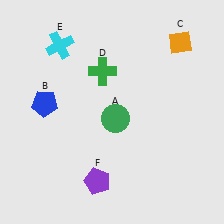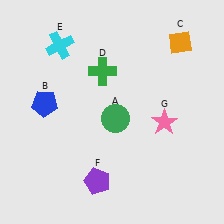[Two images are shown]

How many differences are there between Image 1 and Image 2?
There is 1 difference between the two images.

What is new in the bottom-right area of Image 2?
A pink star (G) was added in the bottom-right area of Image 2.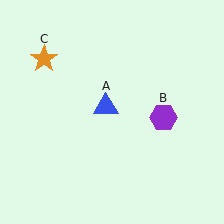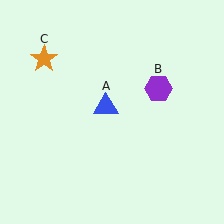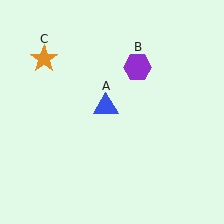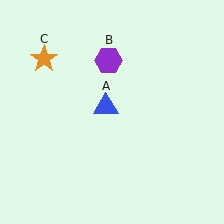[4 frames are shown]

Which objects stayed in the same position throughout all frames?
Blue triangle (object A) and orange star (object C) remained stationary.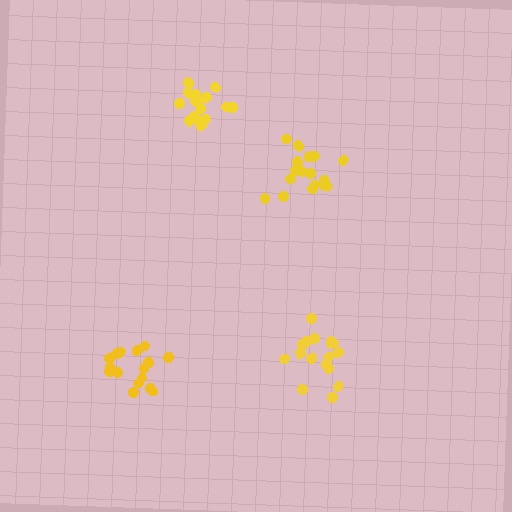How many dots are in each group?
Group 1: 17 dots, Group 2: 17 dots, Group 3: 16 dots, Group 4: 16 dots (66 total).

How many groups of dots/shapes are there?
There are 4 groups.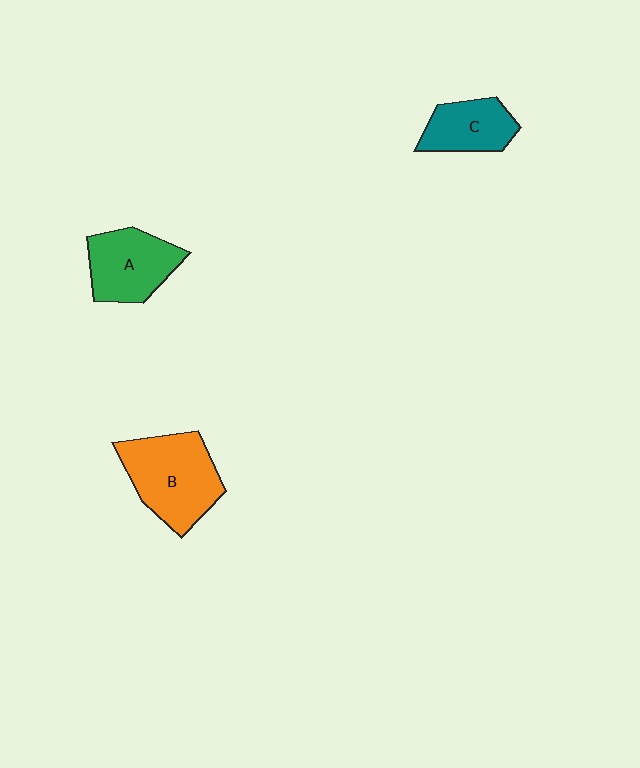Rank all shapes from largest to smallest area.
From largest to smallest: B (orange), A (green), C (teal).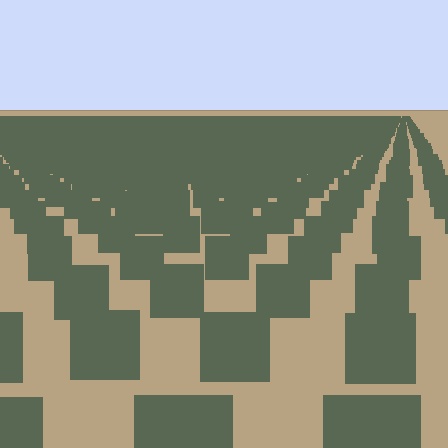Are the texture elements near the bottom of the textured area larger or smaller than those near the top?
Larger. Near the bottom, elements are closer to the viewer and appear at a bigger on-screen size.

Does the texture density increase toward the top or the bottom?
Density increases toward the top.